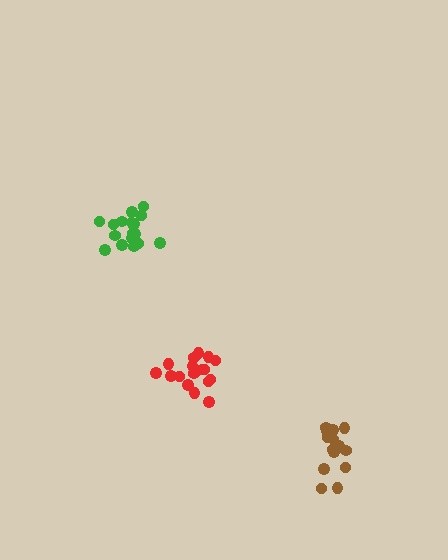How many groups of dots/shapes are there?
There are 3 groups.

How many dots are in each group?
Group 1: 17 dots, Group 2: 15 dots, Group 3: 18 dots (50 total).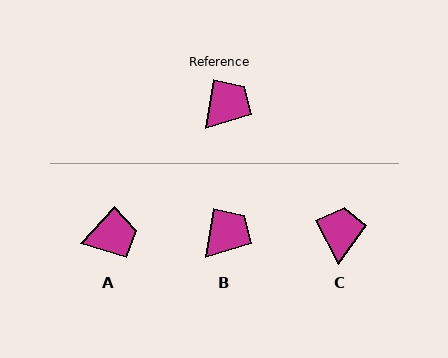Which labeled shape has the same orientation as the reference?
B.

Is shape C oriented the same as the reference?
No, it is off by about 37 degrees.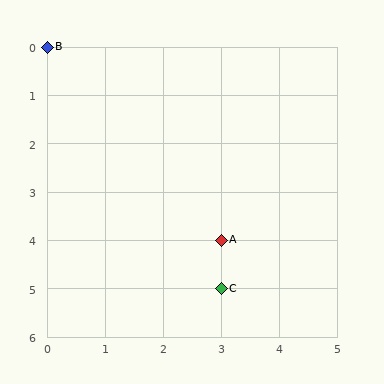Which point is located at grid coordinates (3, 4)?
Point A is at (3, 4).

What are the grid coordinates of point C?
Point C is at grid coordinates (3, 5).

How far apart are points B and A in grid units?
Points B and A are 3 columns and 4 rows apart (about 5.0 grid units diagonally).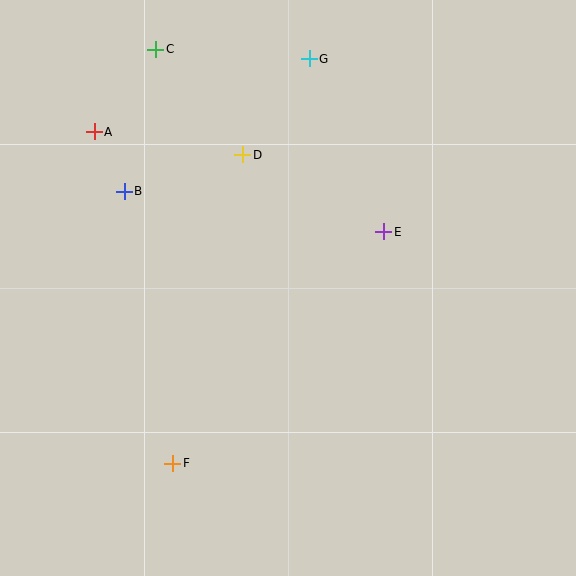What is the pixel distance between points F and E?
The distance between F and E is 313 pixels.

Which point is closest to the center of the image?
Point E at (384, 232) is closest to the center.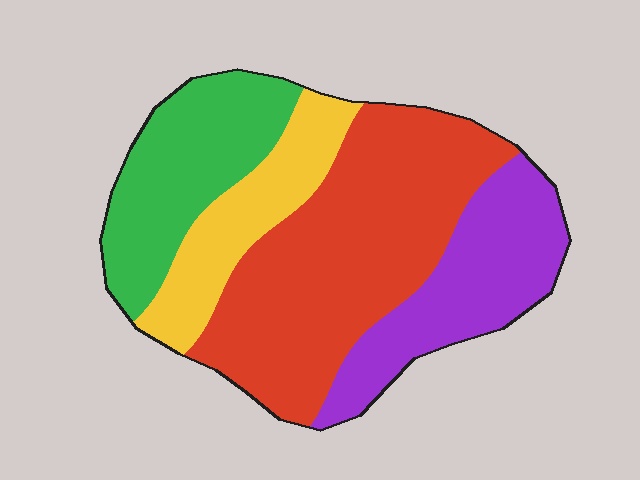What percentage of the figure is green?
Green covers roughly 20% of the figure.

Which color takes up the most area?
Red, at roughly 40%.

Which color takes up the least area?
Yellow, at roughly 15%.